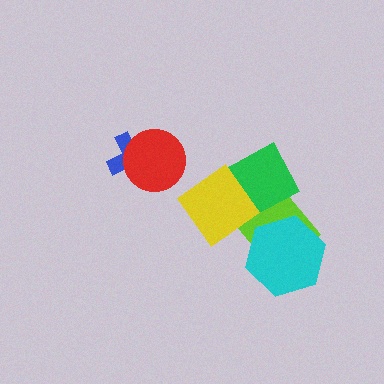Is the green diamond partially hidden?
Yes, it is partially covered by another shape.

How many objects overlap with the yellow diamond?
2 objects overlap with the yellow diamond.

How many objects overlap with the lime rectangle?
3 objects overlap with the lime rectangle.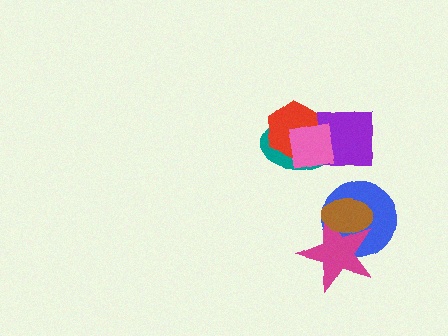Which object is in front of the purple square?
The pink square is in front of the purple square.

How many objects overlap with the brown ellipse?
2 objects overlap with the brown ellipse.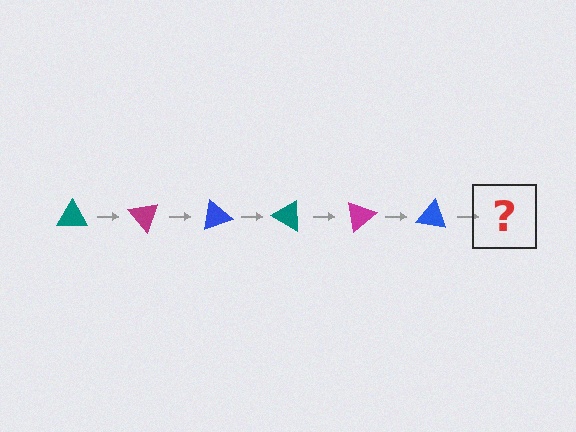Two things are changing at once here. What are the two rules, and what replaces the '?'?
The two rules are that it rotates 50 degrees each step and the color cycles through teal, magenta, and blue. The '?' should be a teal triangle, rotated 300 degrees from the start.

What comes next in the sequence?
The next element should be a teal triangle, rotated 300 degrees from the start.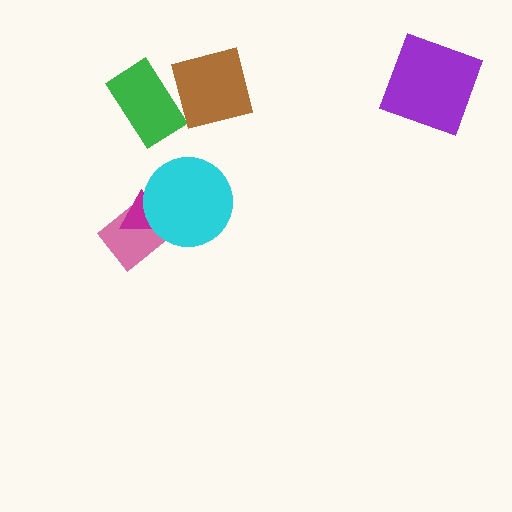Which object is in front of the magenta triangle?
The cyan circle is in front of the magenta triangle.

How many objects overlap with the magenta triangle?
2 objects overlap with the magenta triangle.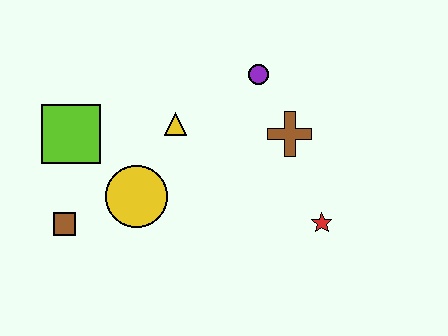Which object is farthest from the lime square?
The red star is farthest from the lime square.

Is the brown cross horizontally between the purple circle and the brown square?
No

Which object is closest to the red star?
The brown cross is closest to the red star.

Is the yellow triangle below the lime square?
No